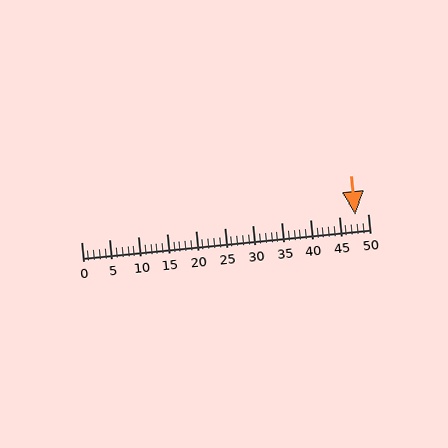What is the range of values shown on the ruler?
The ruler shows values from 0 to 50.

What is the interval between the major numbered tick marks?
The major tick marks are spaced 5 units apart.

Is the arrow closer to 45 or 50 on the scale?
The arrow is closer to 50.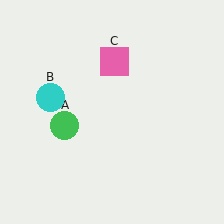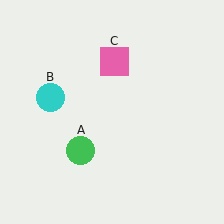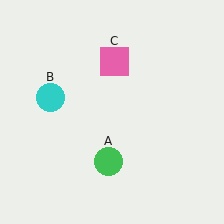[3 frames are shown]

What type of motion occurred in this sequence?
The green circle (object A) rotated counterclockwise around the center of the scene.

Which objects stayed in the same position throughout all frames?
Cyan circle (object B) and pink square (object C) remained stationary.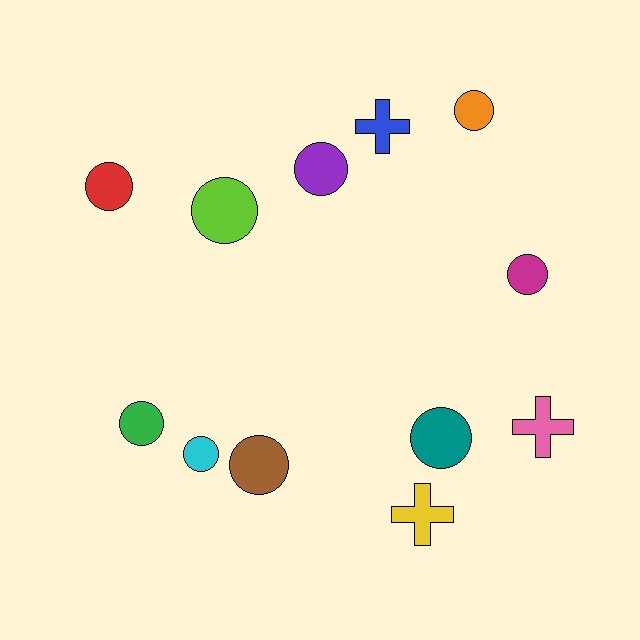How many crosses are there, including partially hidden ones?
There are 3 crosses.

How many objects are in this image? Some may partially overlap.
There are 12 objects.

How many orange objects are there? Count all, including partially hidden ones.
There is 1 orange object.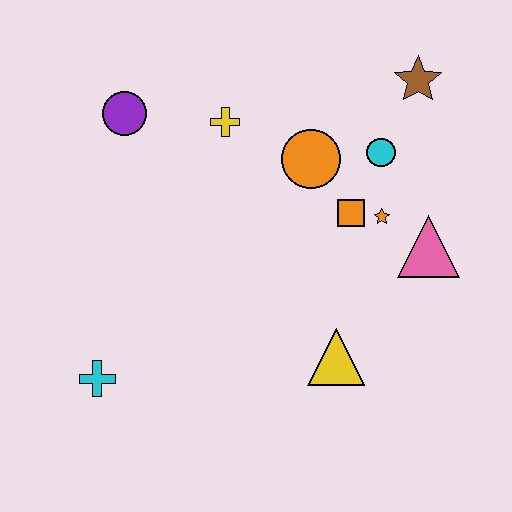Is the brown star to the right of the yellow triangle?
Yes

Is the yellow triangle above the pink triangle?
No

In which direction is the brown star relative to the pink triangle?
The brown star is above the pink triangle.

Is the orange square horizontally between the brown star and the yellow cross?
Yes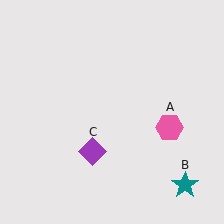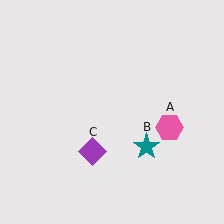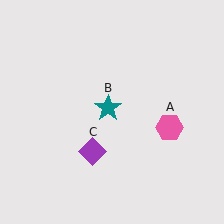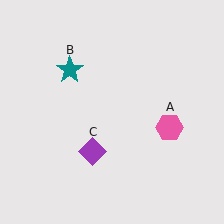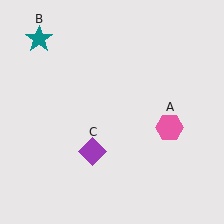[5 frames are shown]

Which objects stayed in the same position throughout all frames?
Pink hexagon (object A) and purple diamond (object C) remained stationary.